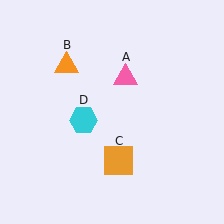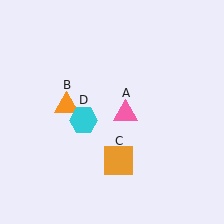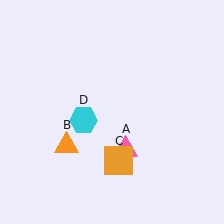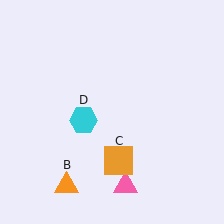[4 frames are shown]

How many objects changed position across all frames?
2 objects changed position: pink triangle (object A), orange triangle (object B).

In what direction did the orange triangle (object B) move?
The orange triangle (object B) moved down.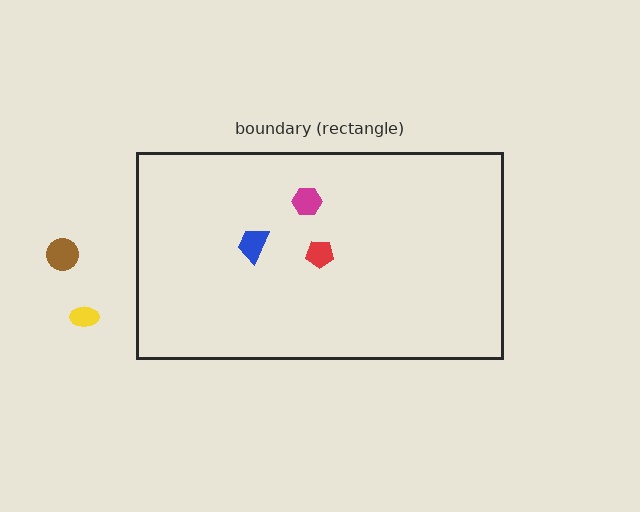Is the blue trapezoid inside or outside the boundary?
Inside.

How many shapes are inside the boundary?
3 inside, 2 outside.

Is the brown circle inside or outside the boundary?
Outside.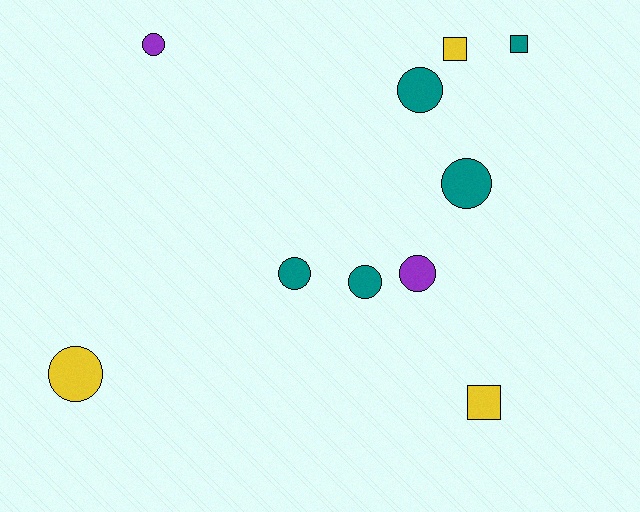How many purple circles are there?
There are 2 purple circles.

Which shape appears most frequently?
Circle, with 7 objects.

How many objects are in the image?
There are 10 objects.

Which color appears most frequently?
Teal, with 5 objects.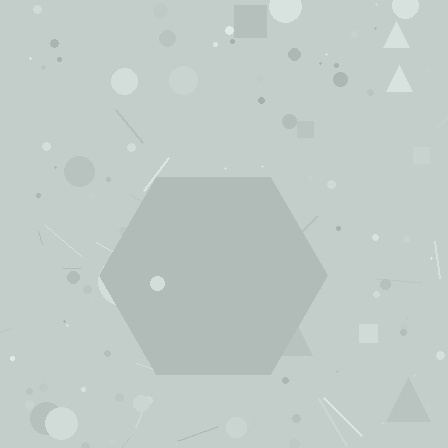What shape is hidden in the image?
A hexagon is hidden in the image.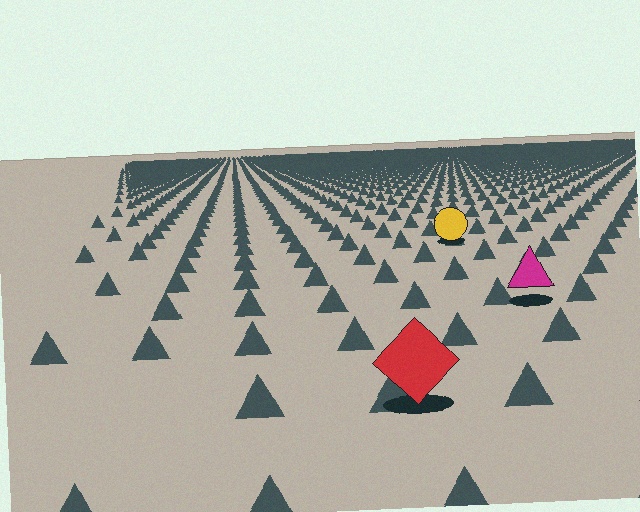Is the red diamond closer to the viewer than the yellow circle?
Yes. The red diamond is closer — you can tell from the texture gradient: the ground texture is coarser near it.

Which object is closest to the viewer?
The red diamond is closest. The texture marks near it are larger and more spread out.